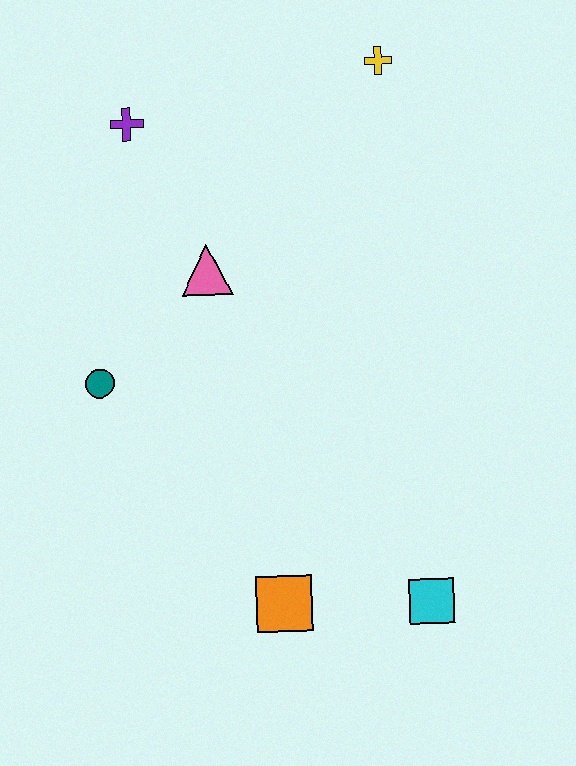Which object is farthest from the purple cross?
The cyan square is farthest from the purple cross.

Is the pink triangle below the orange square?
No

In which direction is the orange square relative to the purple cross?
The orange square is below the purple cross.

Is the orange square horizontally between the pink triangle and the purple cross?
No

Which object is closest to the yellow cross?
The purple cross is closest to the yellow cross.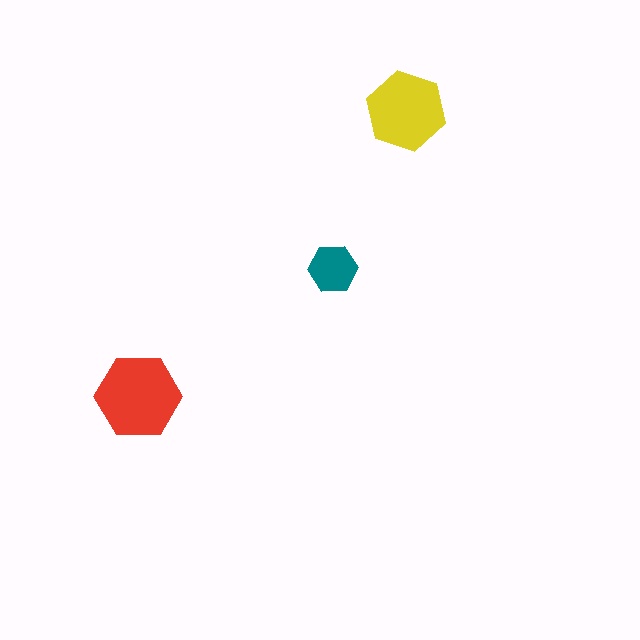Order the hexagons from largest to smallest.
the red one, the yellow one, the teal one.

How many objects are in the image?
There are 3 objects in the image.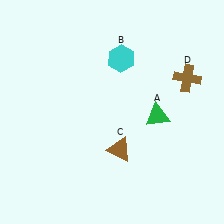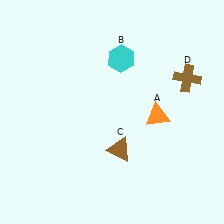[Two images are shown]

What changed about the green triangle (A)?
In Image 1, A is green. In Image 2, it changed to orange.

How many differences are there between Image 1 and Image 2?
There is 1 difference between the two images.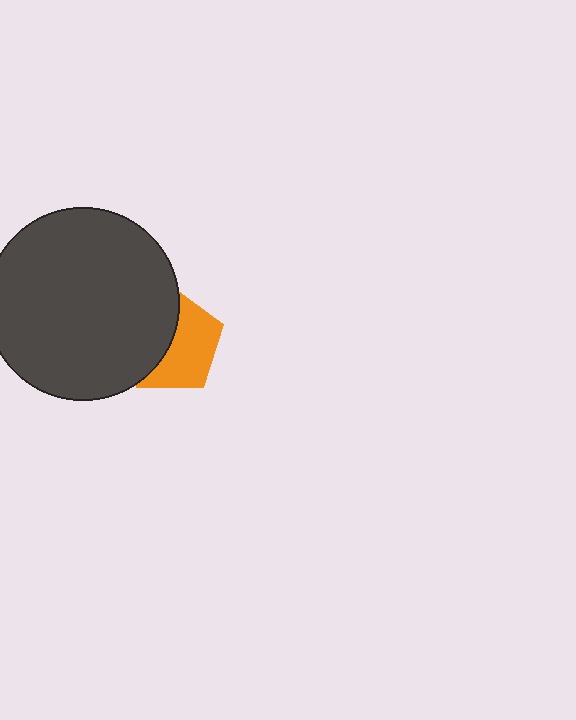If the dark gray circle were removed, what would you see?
You would see the complete orange pentagon.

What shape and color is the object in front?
The object in front is a dark gray circle.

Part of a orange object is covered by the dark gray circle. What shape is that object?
It is a pentagon.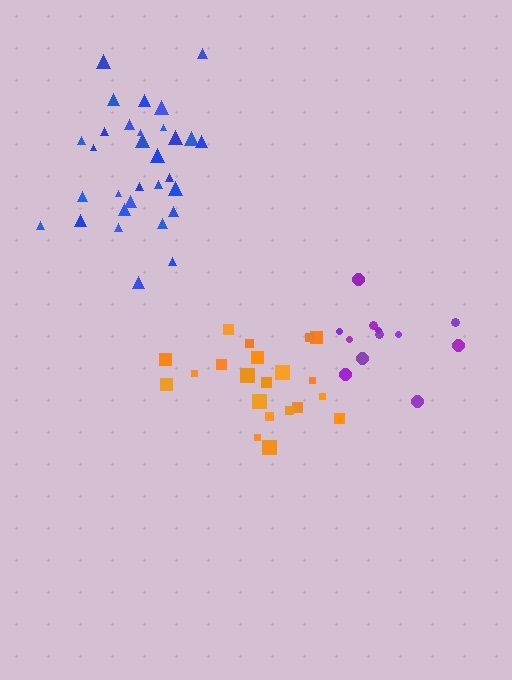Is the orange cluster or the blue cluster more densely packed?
Blue.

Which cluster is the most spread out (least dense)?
Purple.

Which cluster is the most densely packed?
Blue.